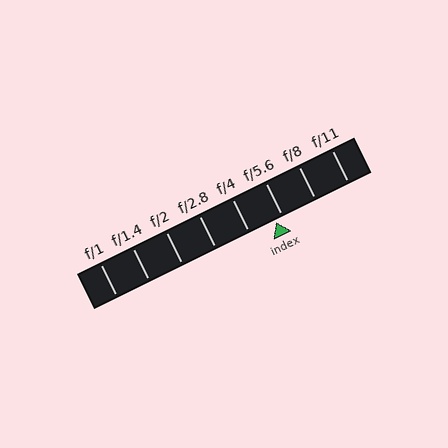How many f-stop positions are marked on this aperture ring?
There are 8 f-stop positions marked.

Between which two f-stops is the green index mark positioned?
The index mark is between f/4 and f/5.6.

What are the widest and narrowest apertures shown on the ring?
The widest aperture shown is f/1 and the narrowest is f/11.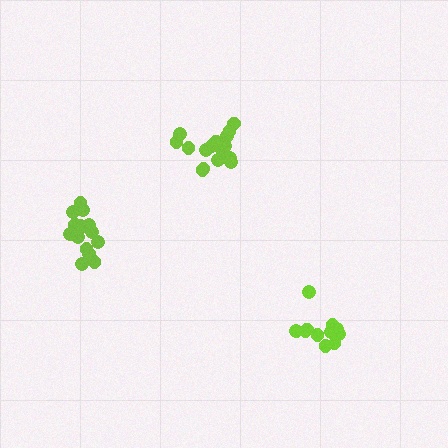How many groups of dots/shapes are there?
There are 3 groups.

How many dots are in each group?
Group 1: 18 dots, Group 2: 12 dots, Group 3: 15 dots (45 total).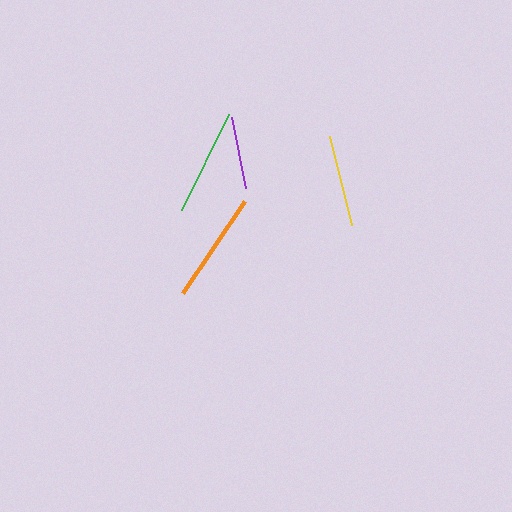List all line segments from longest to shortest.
From longest to shortest: orange, green, yellow, purple.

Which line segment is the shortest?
The purple line is the shortest at approximately 73 pixels.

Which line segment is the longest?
The orange line is the longest at approximately 111 pixels.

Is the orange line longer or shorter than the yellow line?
The orange line is longer than the yellow line.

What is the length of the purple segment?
The purple segment is approximately 73 pixels long.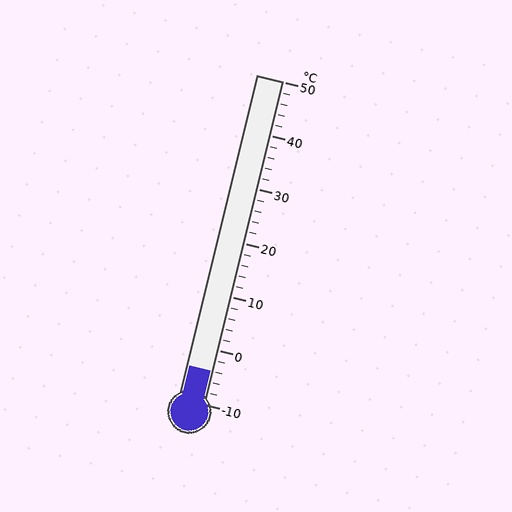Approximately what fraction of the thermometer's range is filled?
The thermometer is filled to approximately 10% of its range.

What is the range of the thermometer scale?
The thermometer scale ranges from -10°C to 50°C.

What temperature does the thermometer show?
The thermometer shows approximately -4°C.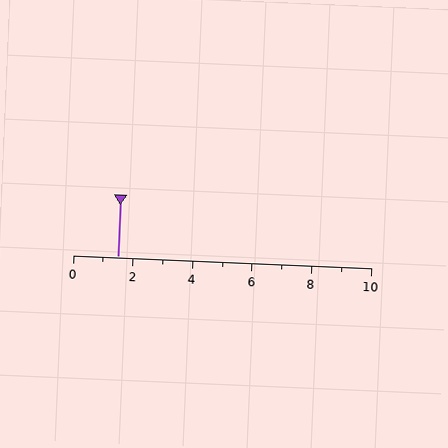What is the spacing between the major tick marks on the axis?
The major ticks are spaced 2 apart.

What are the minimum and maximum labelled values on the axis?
The axis runs from 0 to 10.